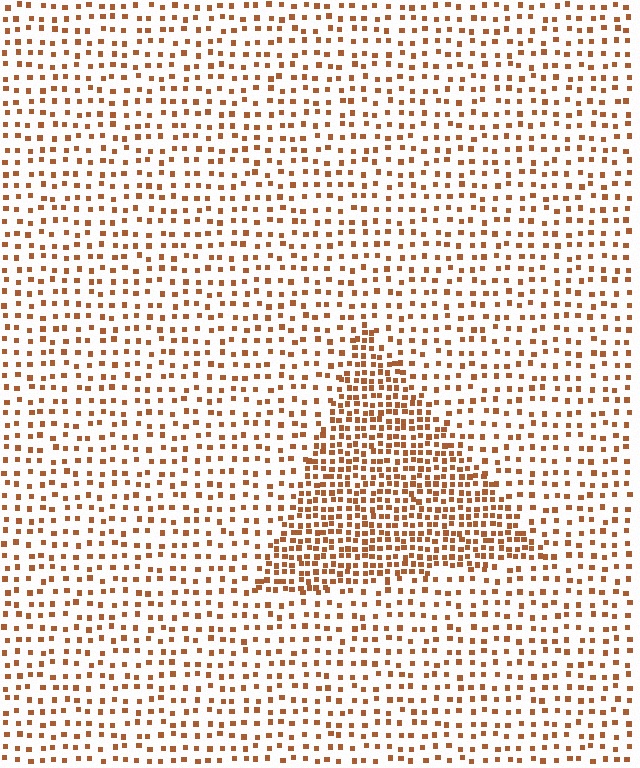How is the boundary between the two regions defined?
The boundary is defined by a change in element density (approximately 2.2x ratio). All elements are the same color, size, and shape.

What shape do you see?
I see a triangle.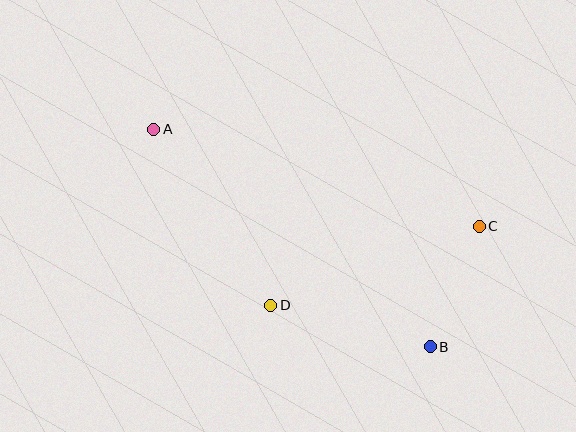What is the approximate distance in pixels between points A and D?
The distance between A and D is approximately 211 pixels.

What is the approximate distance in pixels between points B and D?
The distance between B and D is approximately 165 pixels.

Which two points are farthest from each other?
Points A and B are farthest from each other.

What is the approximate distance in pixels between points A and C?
The distance between A and C is approximately 340 pixels.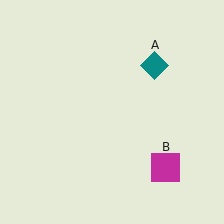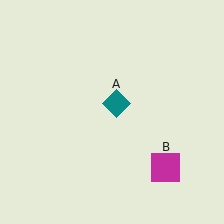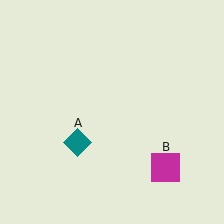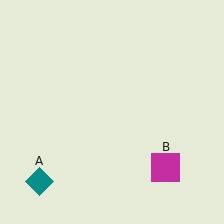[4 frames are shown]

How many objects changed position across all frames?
1 object changed position: teal diamond (object A).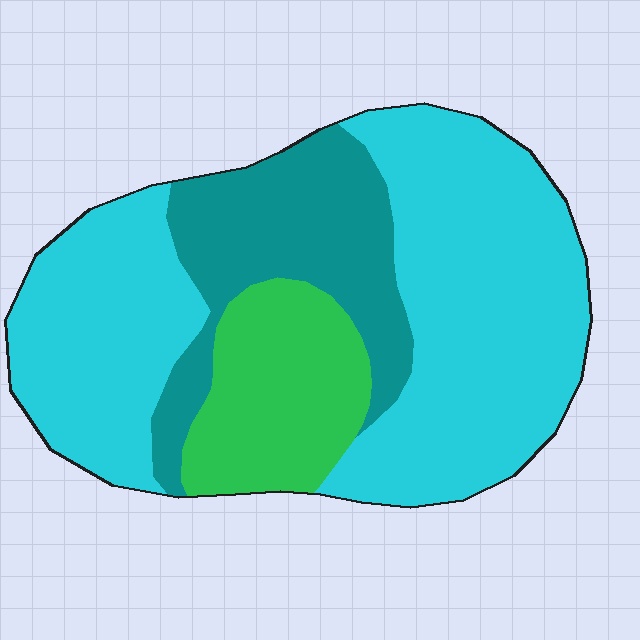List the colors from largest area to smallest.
From largest to smallest: cyan, teal, green.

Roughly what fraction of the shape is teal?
Teal covers around 25% of the shape.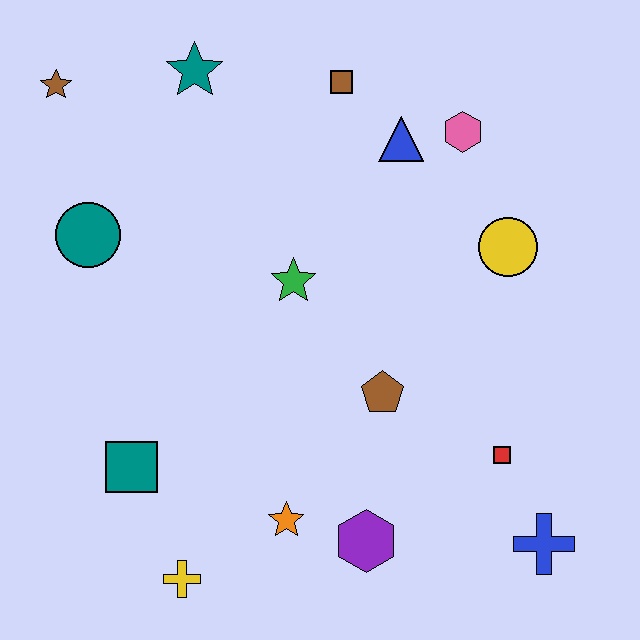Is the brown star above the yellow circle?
Yes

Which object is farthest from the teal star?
The blue cross is farthest from the teal star.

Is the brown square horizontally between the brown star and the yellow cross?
No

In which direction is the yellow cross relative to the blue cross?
The yellow cross is to the left of the blue cross.